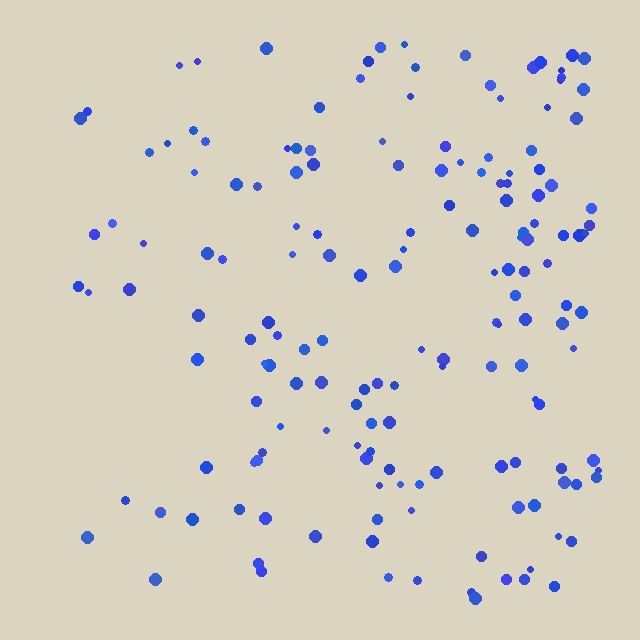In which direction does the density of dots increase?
From left to right, with the right side densest.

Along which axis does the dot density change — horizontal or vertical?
Horizontal.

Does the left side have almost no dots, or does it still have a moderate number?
Still a moderate number, just noticeably fewer than the right.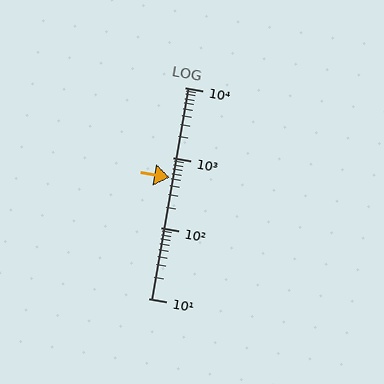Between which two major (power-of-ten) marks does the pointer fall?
The pointer is between 100 and 1000.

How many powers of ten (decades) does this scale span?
The scale spans 3 decades, from 10 to 10000.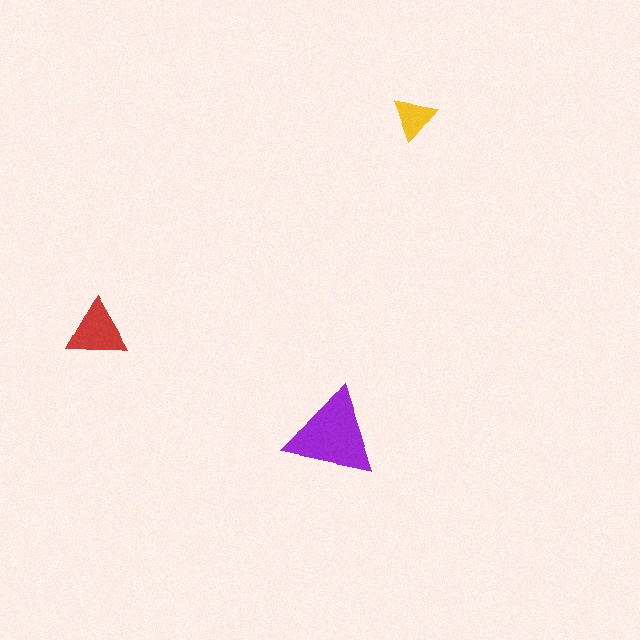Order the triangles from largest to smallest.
the purple one, the red one, the yellow one.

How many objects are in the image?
There are 3 objects in the image.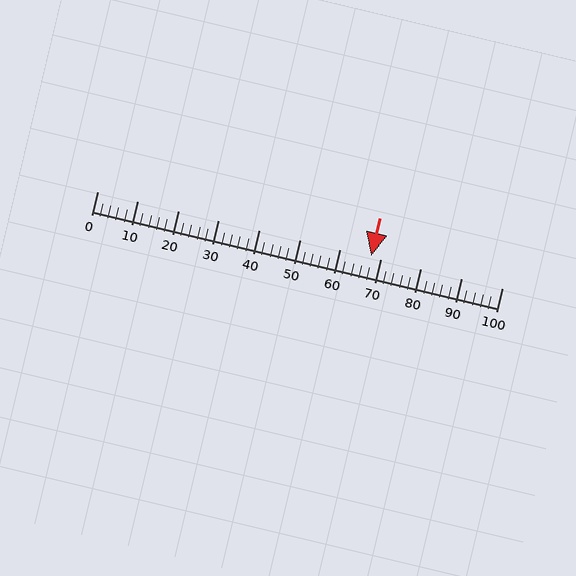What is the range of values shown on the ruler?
The ruler shows values from 0 to 100.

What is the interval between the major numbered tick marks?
The major tick marks are spaced 10 units apart.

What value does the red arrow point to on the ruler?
The red arrow points to approximately 68.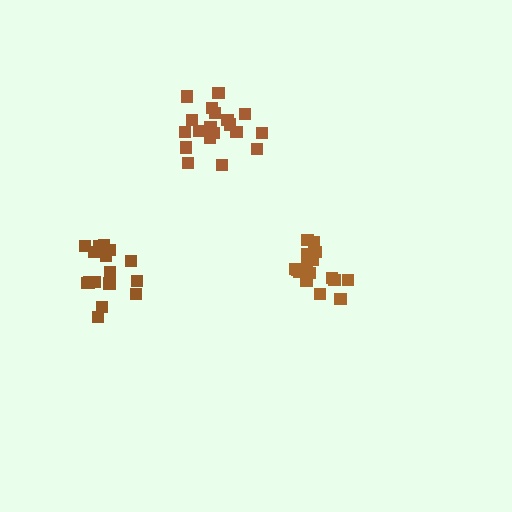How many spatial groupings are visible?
There are 3 spatial groupings.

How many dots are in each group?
Group 1: 17 dots, Group 2: 16 dots, Group 3: 19 dots (52 total).